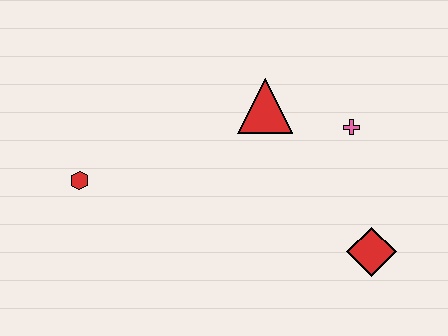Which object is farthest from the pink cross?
The red hexagon is farthest from the pink cross.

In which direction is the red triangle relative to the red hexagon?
The red triangle is to the right of the red hexagon.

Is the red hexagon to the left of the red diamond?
Yes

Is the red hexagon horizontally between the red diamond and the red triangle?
No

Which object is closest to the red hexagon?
The red triangle is closest to the red hexagon.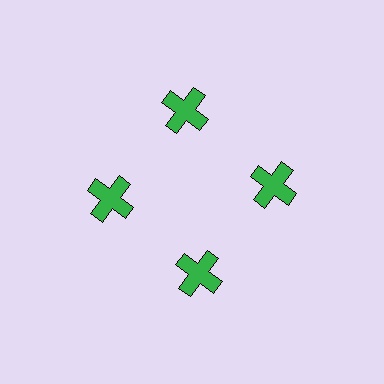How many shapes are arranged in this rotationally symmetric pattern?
There are 4 shapes, arranged in 4 groups of 1.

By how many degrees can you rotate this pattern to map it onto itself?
The pattern maps onto itself every 90 degrees of rotation.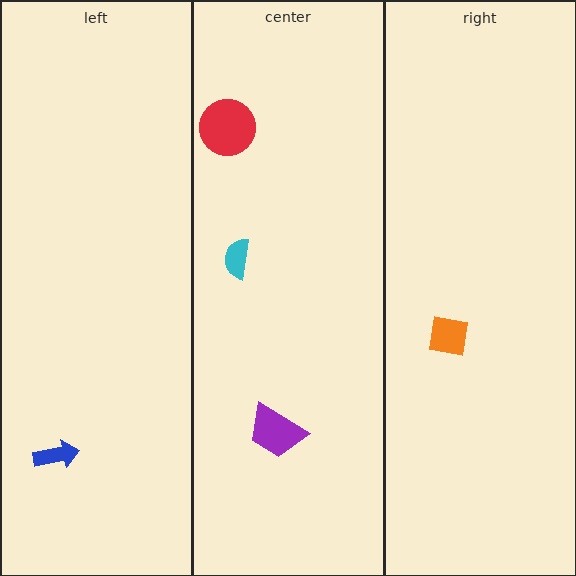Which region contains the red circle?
The center region.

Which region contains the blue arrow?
The left region.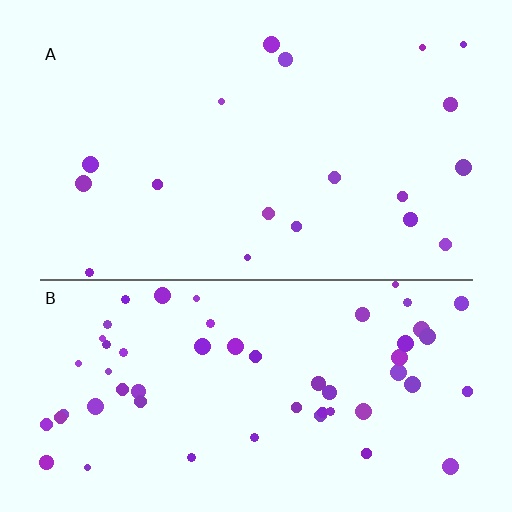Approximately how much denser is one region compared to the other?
Approximately 3.1× — region B over region A.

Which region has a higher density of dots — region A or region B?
B (the bottom).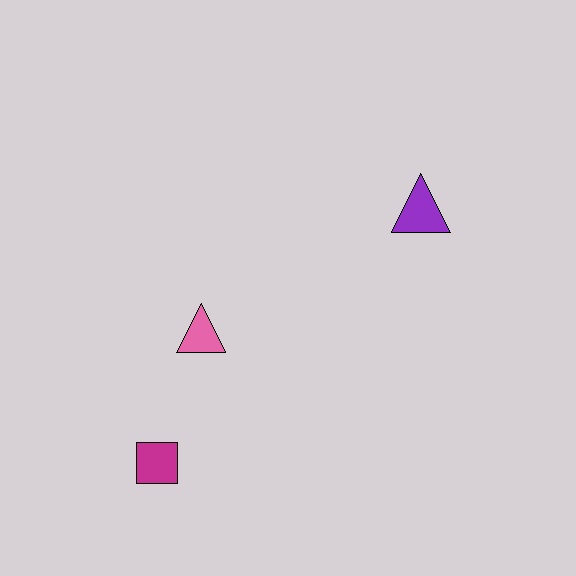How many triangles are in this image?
There are 2 triangles.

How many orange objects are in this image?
There are no orange objects.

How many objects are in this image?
There are 3 objects.